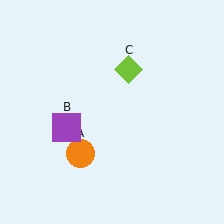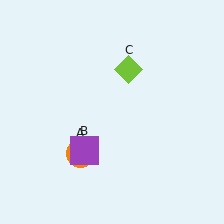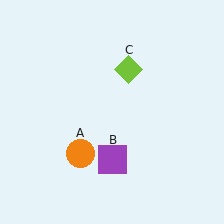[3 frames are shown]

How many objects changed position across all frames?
1 object changed position: purple square (object B).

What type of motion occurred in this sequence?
The purple square (object B) rotated counterclockwise around the center of the scene.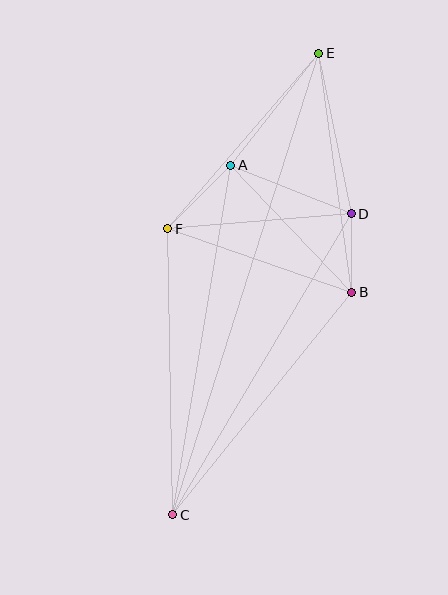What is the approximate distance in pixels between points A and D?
The distance between A and D is approximately 130 pixels.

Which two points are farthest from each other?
Points C and E are farthest from each other.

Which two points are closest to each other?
Points B and D are closest to each other.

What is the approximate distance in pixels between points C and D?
The distance between C and D is approximately 350 pixels.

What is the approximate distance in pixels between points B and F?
The distance between B and F is approximately 194 pixels.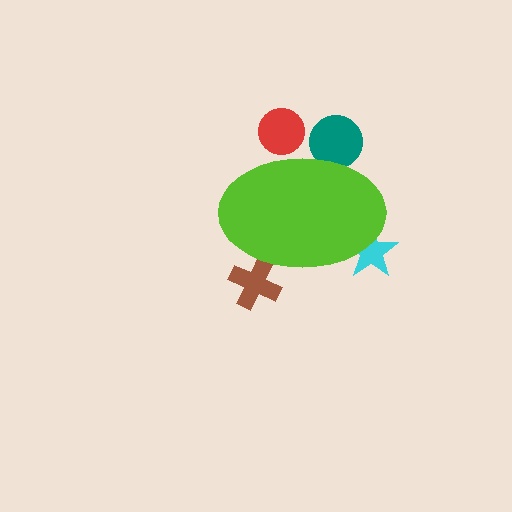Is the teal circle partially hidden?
Yes, the teal circle is partially hidden behind the lime ellipse.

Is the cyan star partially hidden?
Yes, the cyan star is partially hidden behind the lime ellipse.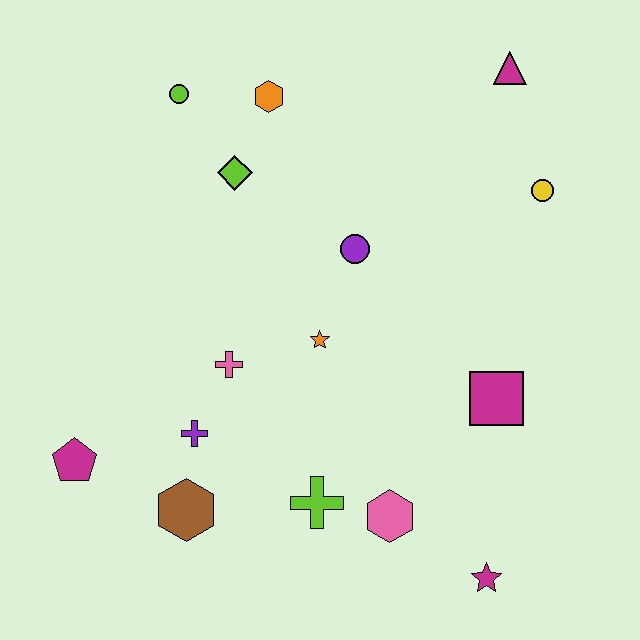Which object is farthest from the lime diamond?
The magenta star is farthest from the lime diamond.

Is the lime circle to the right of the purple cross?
No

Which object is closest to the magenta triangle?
The yellow circle is closest to the magenta triangle.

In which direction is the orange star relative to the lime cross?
The orange star is above the lime cross.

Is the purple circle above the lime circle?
No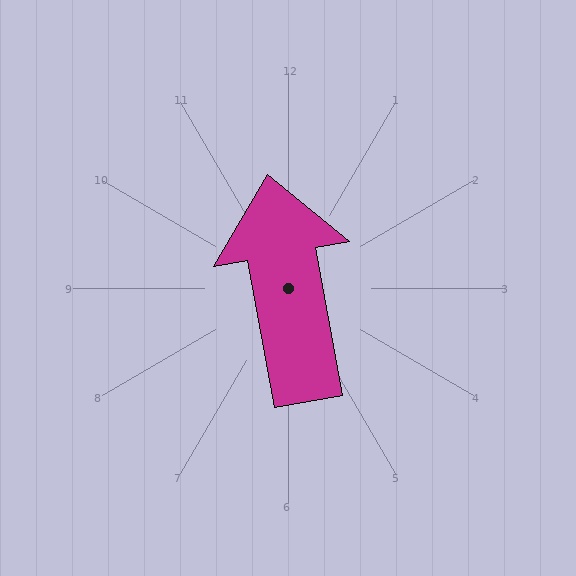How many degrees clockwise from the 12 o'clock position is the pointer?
Approximately 350 degrees.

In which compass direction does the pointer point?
North.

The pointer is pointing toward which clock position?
Roughly 12 o'clock.